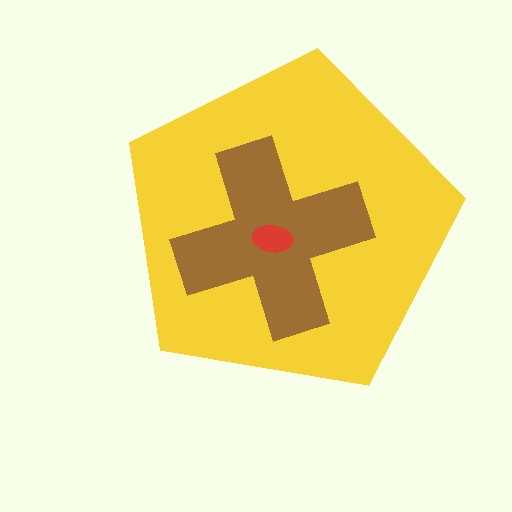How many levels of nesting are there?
3.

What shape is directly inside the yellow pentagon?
The brown cross.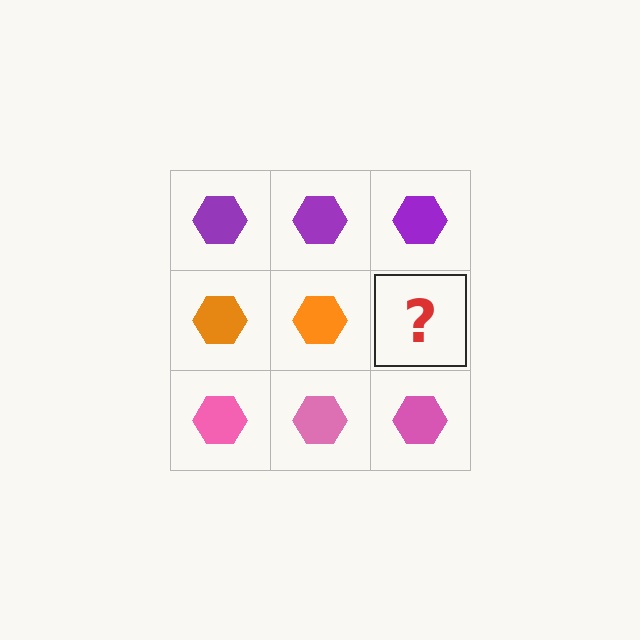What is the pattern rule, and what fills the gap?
The rule is that each row has a consistent color. The gap should be filled with an orange hexagon.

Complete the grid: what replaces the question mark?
The question mark should be replaced with an orange hexagon.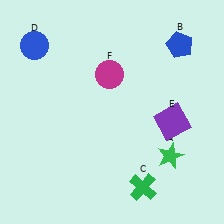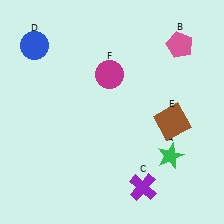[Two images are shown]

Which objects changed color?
B changed from blue to pink. C changed from green to purple. E changed from purple to brown.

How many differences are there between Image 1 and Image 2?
There are 3 differences between the two images.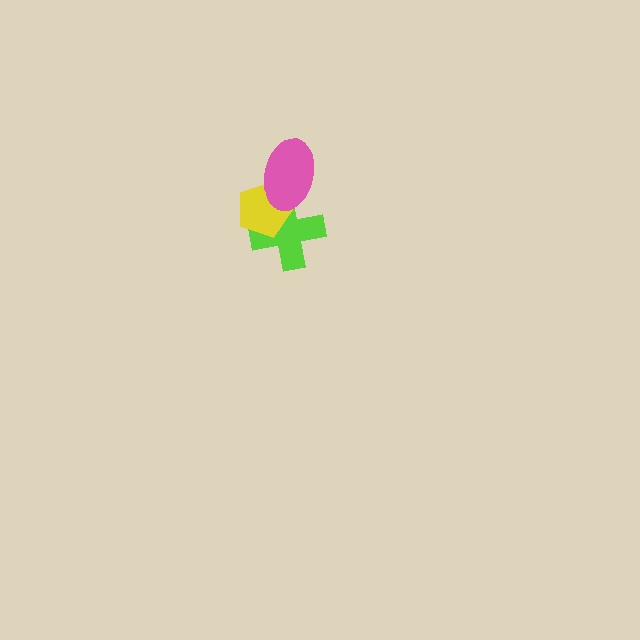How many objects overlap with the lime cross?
2 objects overlap with the lime cross.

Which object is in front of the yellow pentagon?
The pink ellipse is in front of the yellow pentagon.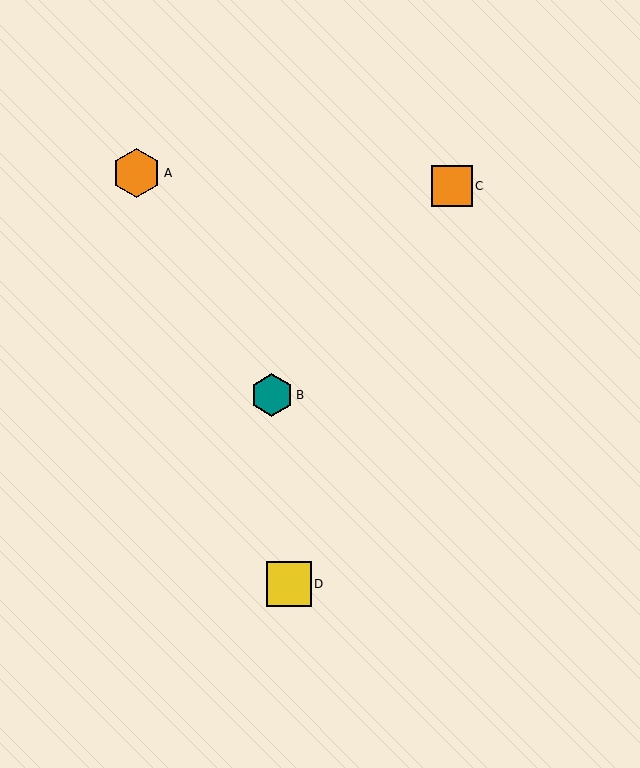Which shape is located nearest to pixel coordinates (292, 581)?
The yellow square (labeled D) at (289, 584) is nearest to that location.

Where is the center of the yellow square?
The center of the yellow square is at (289, 584).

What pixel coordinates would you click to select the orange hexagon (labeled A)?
Click at (137, 173) to select the orange hexagon A.